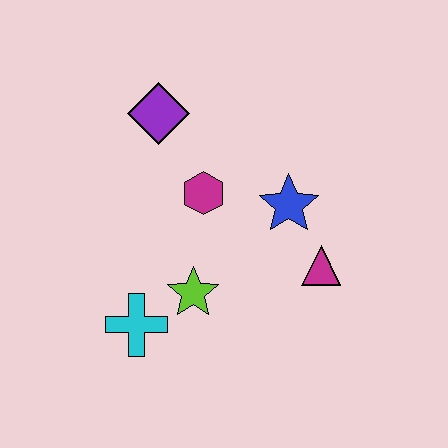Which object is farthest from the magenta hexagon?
The cyan cross is farthest from the magenta hexagon.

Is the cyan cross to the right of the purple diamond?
No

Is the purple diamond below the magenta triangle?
No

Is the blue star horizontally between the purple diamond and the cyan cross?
No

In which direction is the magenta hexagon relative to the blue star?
The magenta hexagon is to the left of the blue star.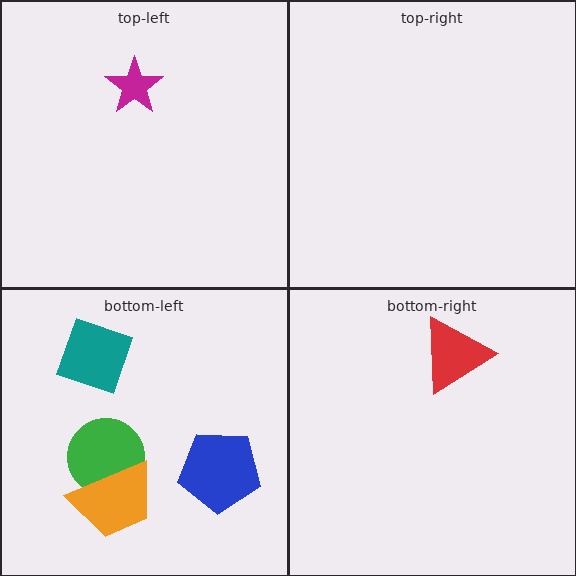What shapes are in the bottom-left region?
The teal diamond, the green circle, the orange trapezoid, the blue pentagon.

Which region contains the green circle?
The bottom-left region.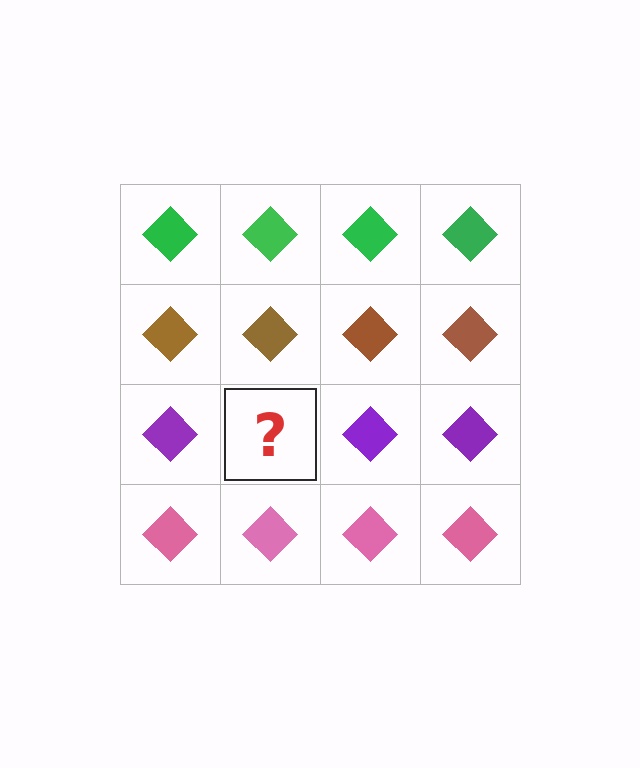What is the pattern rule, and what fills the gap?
The rule is that each row has a consistent color. The gap should be filled with a purple diamond.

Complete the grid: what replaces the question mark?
The question mark should be replaced with a purple diamond.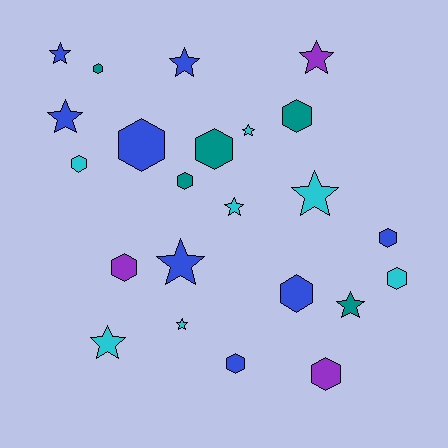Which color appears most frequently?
Blue, with 8 objects.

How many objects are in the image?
There are 23 objects.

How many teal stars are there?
There is 1 teal star.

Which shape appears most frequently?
Hexagon, with 12 objects.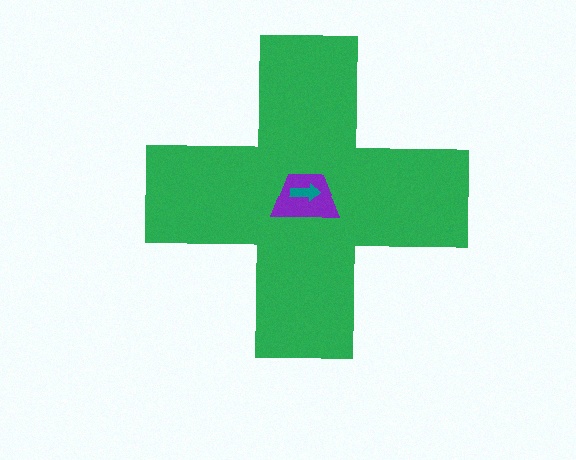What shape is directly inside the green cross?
The purple trapezoid.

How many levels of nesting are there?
3.